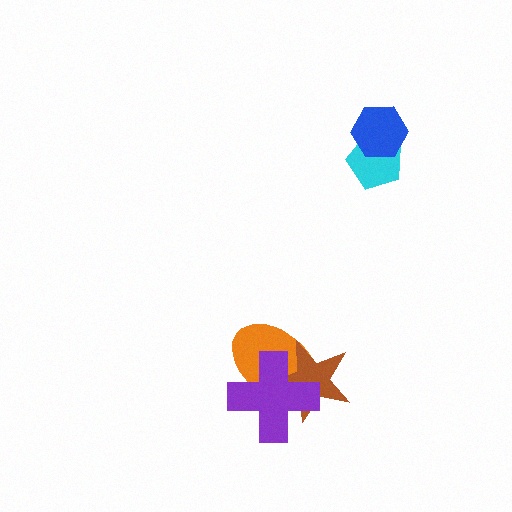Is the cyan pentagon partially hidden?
Yes, it is partially covered by another shape.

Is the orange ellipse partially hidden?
Yes, it is partially covered by another shape.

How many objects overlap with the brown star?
2 objects overlap with the brown star.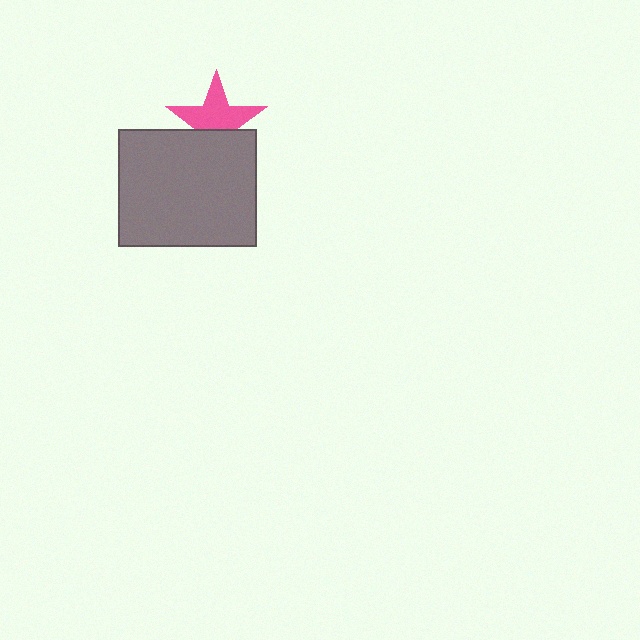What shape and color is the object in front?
The object in front is a gray rectangle.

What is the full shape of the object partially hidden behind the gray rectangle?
The partially hidden object is a pink star.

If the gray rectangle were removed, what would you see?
You would see the complete pink star.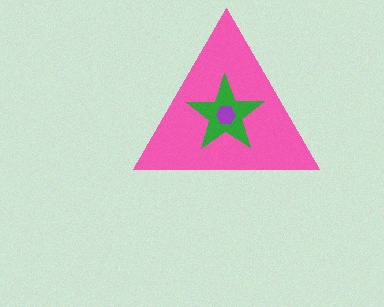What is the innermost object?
The purple hexagon.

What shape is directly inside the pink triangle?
The green star.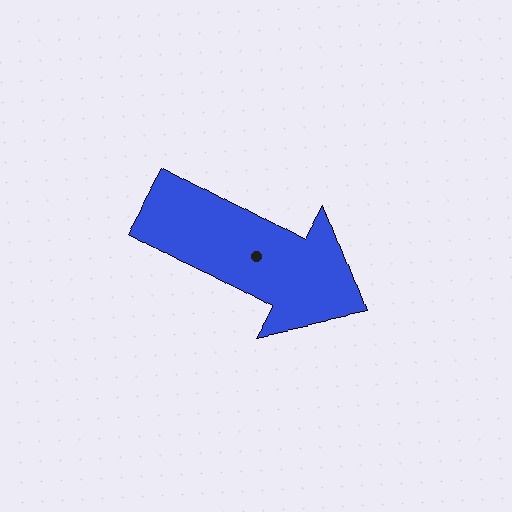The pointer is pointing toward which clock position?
Roughly 4 o'clock.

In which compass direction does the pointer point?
Southeast.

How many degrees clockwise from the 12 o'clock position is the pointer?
Approximately 119 degrees.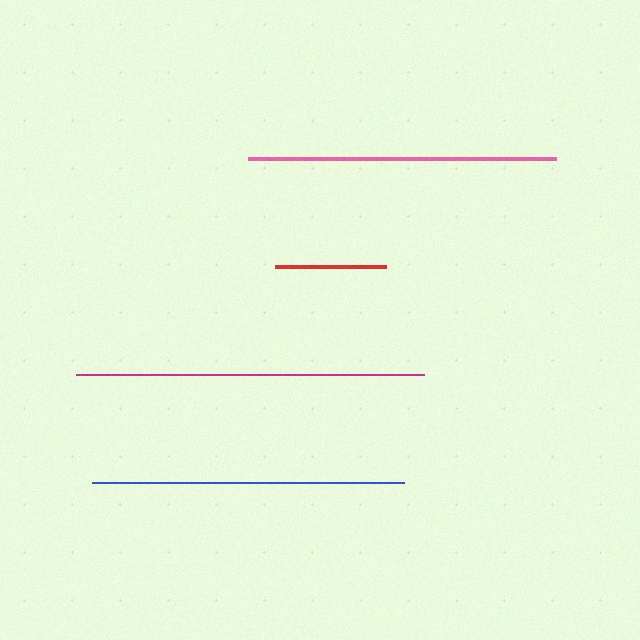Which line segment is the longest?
The magenta line is the longest at approximately 348 pixels.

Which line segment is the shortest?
The red line is the shortest at approximately 111 pixels.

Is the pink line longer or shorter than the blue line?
The blue line is longer than the pink line.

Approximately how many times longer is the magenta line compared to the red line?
The magenta line is approximately 3.1 times the length of the red line.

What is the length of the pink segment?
The pink segment is approximately 308 pixels long.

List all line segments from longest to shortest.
From longest to shortest: magenta, blue, pink, red.